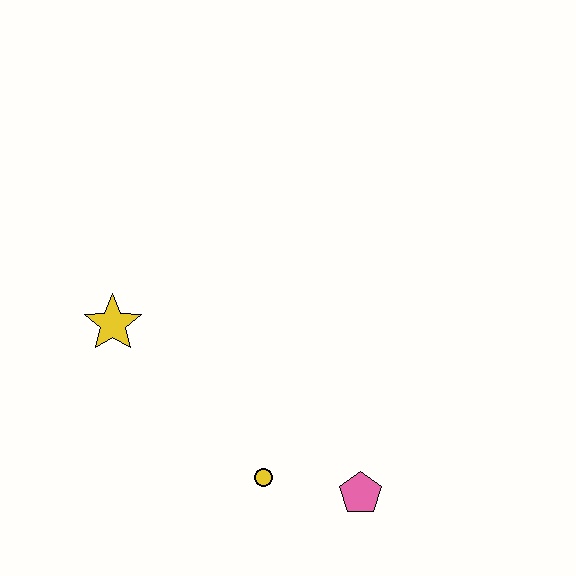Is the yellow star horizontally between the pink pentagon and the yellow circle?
No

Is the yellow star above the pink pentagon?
Yes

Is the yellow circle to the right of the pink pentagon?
No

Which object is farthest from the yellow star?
The pink pentagon is farthest from the yellow star.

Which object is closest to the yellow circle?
The pink pentagon is closest to the yellow circle.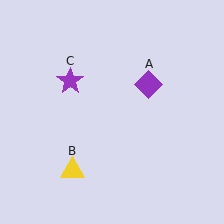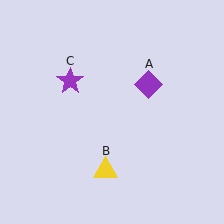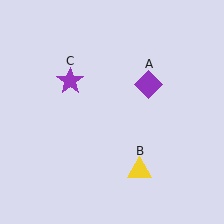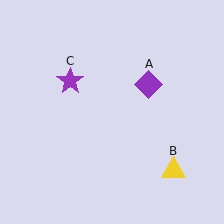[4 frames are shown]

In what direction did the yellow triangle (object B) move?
The yellow triangle (object B) moved right.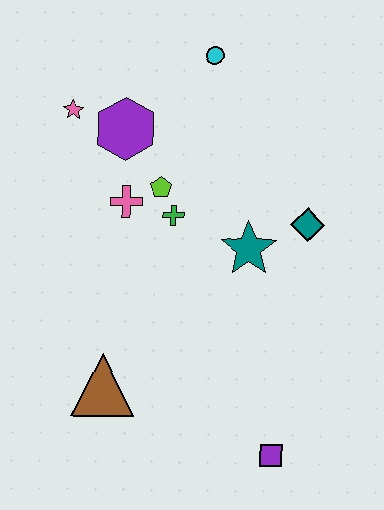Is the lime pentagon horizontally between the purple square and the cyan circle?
No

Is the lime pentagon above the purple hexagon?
No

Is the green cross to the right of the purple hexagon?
Yes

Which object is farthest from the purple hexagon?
The purple square is farthest from the purple hexagon.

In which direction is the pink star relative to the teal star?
The pink star is to the left of the teal star.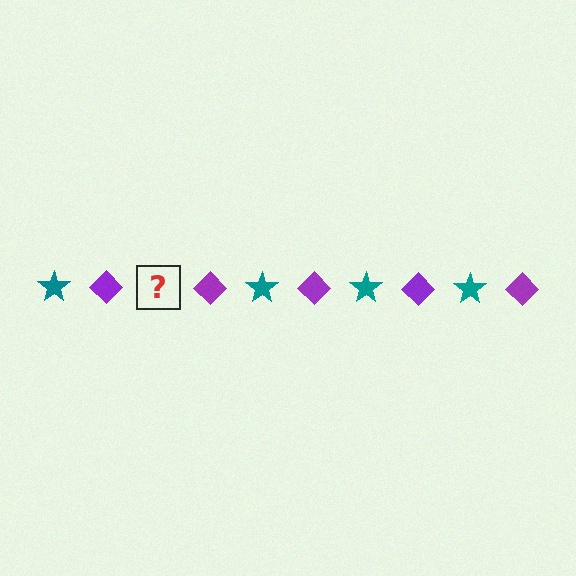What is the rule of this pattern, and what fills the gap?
The rule is that the pattern alternates between teal star and purple diamond. The gap should be filled with a teal star.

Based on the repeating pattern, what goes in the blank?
The blank should be a teal star.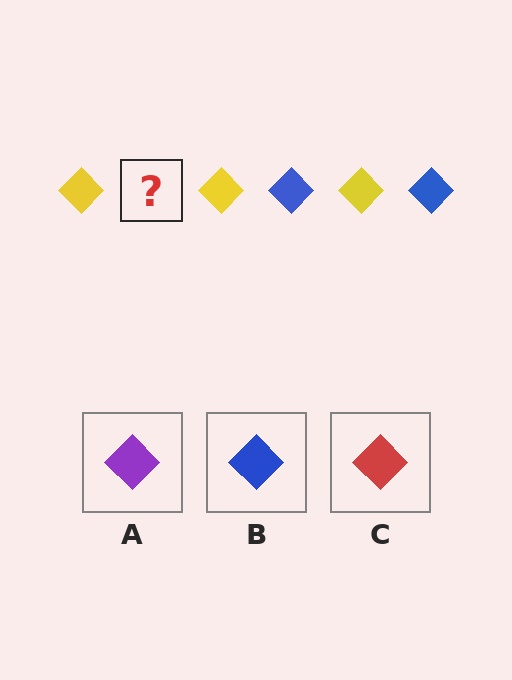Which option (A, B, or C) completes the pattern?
B.